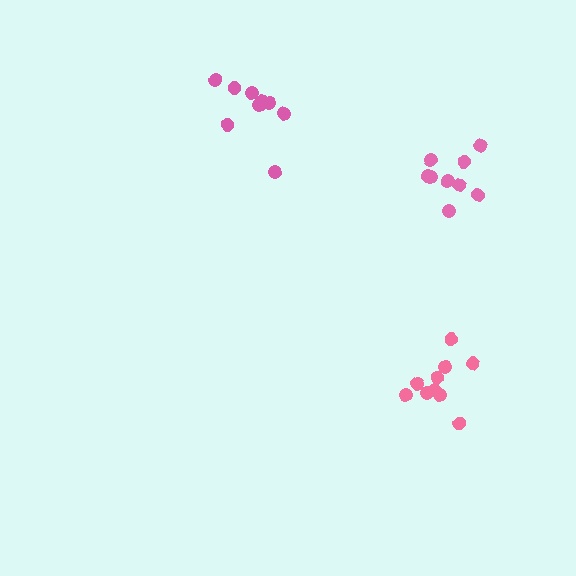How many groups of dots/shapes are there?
There are 3 groups.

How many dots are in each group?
Group 1: 9 dots, Group 2: 10 dots, Group 3: 10 dots (29 total).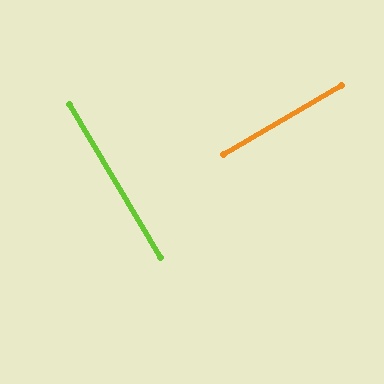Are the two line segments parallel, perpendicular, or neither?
Perpendicular — they meet at approximately 90°.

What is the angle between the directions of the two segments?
Approximately 90 degrees.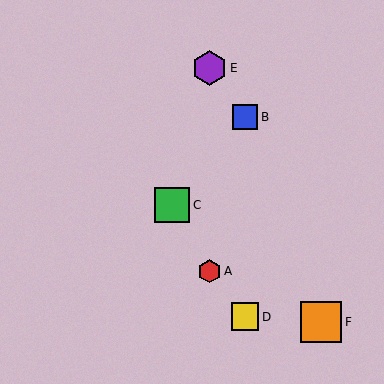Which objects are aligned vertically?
Objects A, E are aligned vertically.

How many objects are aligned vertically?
2 objects (A, E) are aligned vertically.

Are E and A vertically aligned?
Yes, both are at x≈210.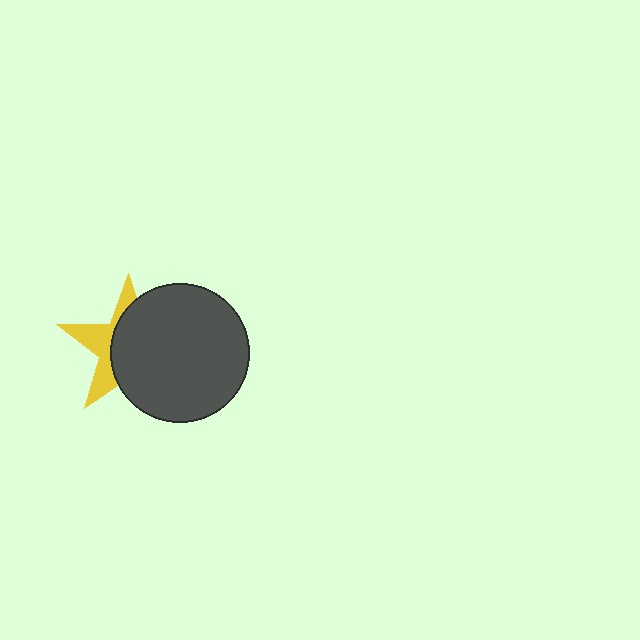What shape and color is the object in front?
The object in front is a dark gray circle.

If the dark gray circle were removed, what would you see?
You would see the complete yellow star.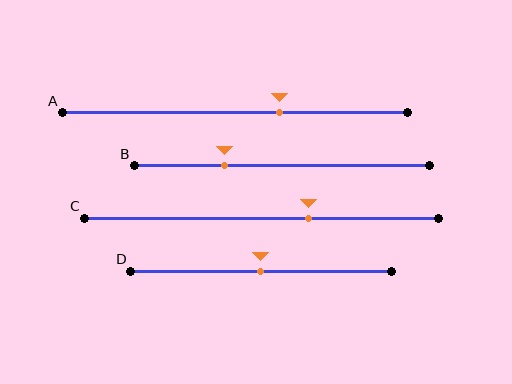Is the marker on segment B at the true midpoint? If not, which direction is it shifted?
No, the marker on segment B is shifted to the left by about 19% of the segment length.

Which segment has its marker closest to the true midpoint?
Segment D has its marker closest to the true midpoint.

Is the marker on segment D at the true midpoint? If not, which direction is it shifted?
Yes, the marker on segment D is at the true midpoint.